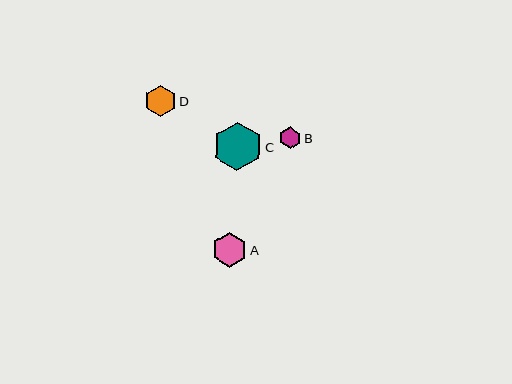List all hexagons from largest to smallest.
From largest to smallest: C, A, D, B.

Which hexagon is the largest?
Hexagon C is the largest with a size of approximately 49 pixels.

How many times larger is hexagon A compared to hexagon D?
Hexagon A is approximately 1.1 times the size of hexagon D.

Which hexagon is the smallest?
Hexagon B is the smallest with a size of approximately 22 pixels.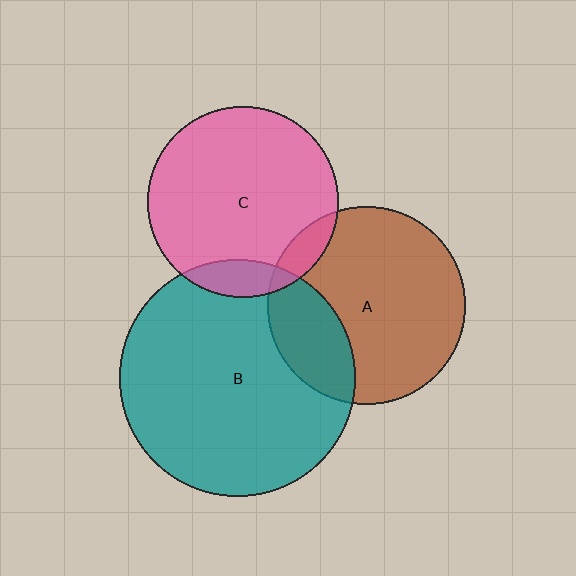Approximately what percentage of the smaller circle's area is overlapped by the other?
Approximately 25%.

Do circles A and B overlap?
Yes.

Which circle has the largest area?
Circle B (teal).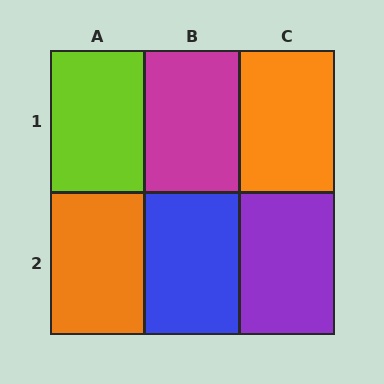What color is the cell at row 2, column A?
Orange.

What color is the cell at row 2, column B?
Blue.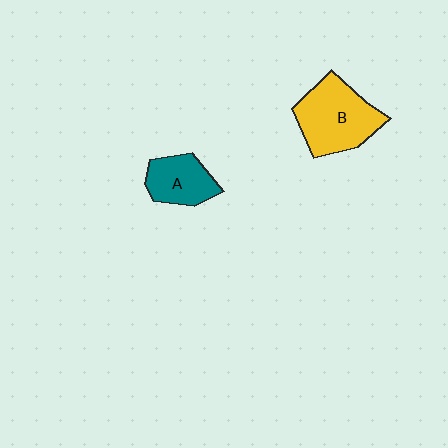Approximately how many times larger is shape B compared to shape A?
Approximately 1.6 times.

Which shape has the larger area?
Shape B (yellow).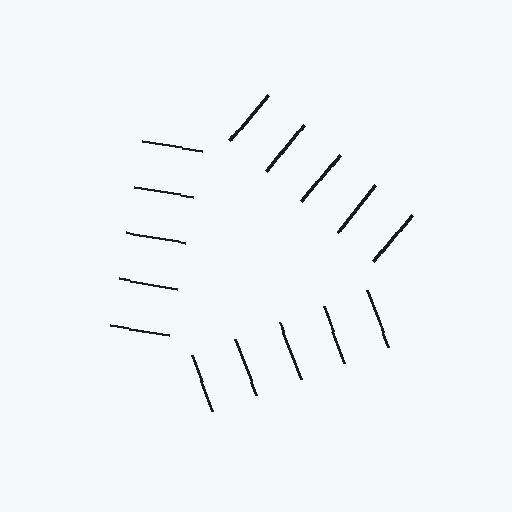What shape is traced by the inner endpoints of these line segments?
An illusory triangle — the line segments terminate on its edges but no continuous stroke is drawn.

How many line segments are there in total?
15 — 5 along each of the 3 edges.